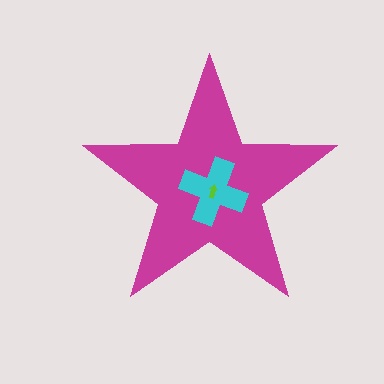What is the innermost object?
The lime arrow.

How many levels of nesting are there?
3.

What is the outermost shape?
The magenta star.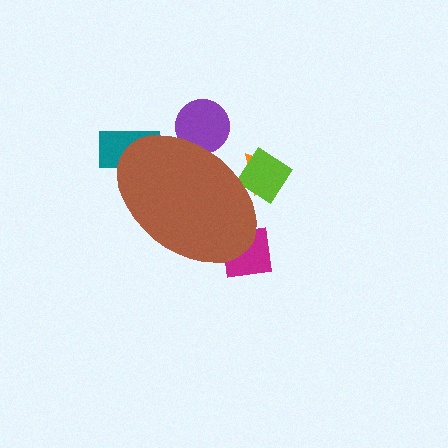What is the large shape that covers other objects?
A brown ellipse.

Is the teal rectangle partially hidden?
Yes, the teal rectangle is partially hidden behind the brown ellipse.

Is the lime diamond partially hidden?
Yes, the lime diamond is partially hidden behind the brown ellipse.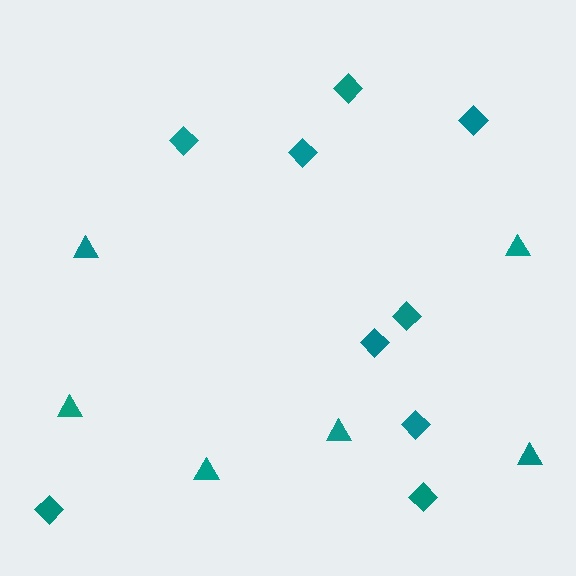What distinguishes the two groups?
There are 2 groups: one group of triangles (6) and one group of diamonds (9).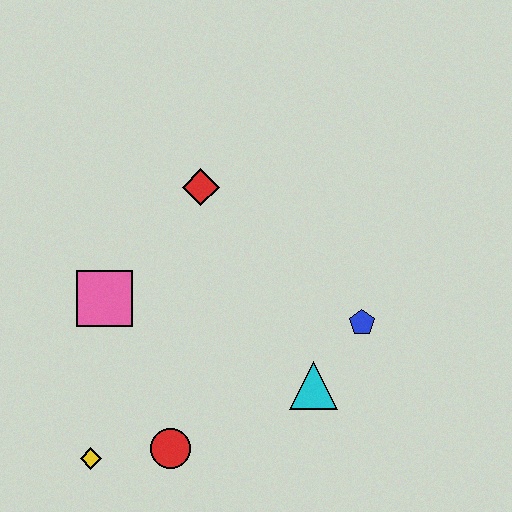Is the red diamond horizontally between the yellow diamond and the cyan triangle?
Yes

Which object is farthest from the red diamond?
The yellow diamond is farthest from the red diamond.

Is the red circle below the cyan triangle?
Yes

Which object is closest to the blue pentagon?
The cyan triangle is closest to the blue pentagon.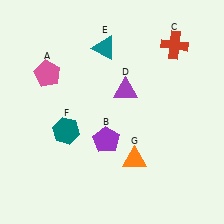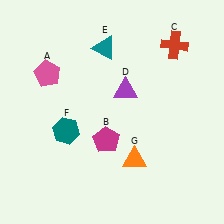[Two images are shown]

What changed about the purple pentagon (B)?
In Image 1, B is purple. In Image 2, it changed to magenta.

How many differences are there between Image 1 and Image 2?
There is 1 difference between the two images.